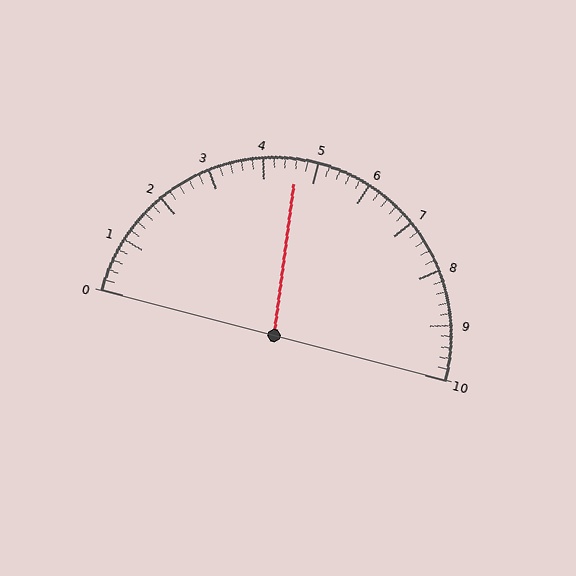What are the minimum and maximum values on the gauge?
The gauge ranges from 0 to 10.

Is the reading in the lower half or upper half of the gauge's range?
The reading is in the lower half of the range (0 to 10).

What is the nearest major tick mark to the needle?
The nearest major tick mark is 5.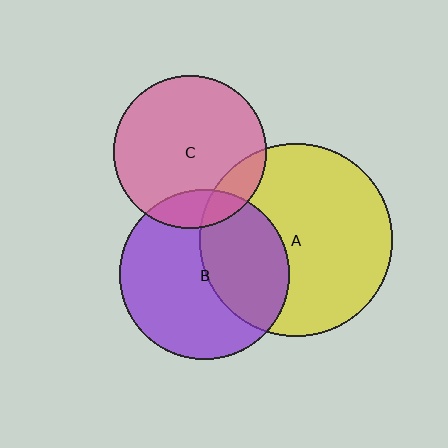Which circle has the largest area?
Circle A (yellow).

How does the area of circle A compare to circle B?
Approximately 1.3 times.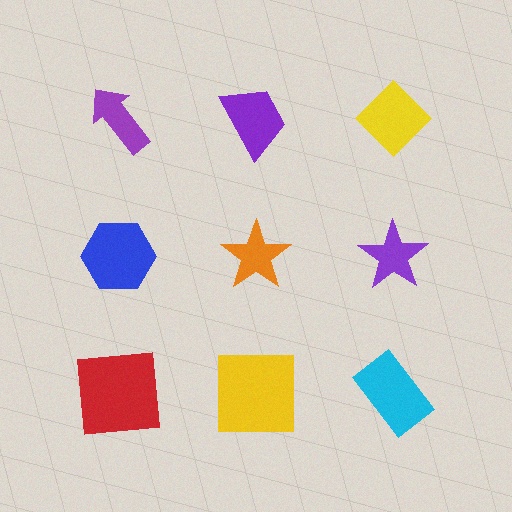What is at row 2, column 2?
An orange star.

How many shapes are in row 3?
3 shapes.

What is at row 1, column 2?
A purple trapezoid.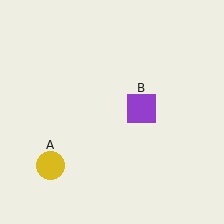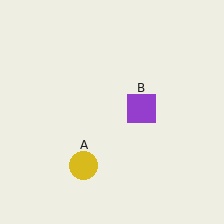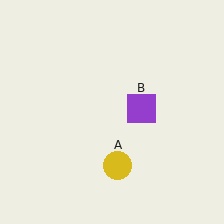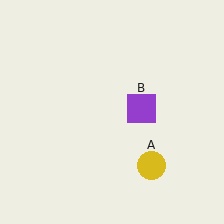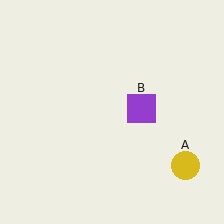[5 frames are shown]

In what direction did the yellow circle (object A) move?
The yellow circle (object A) moved right.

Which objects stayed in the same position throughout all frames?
Purple square (object B) remained stationary.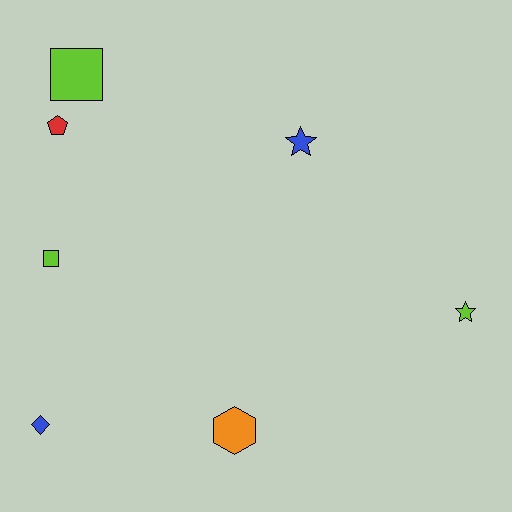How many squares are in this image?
There are 2 squares.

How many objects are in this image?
There are 7 objects.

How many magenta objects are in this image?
There are no magenta objects.